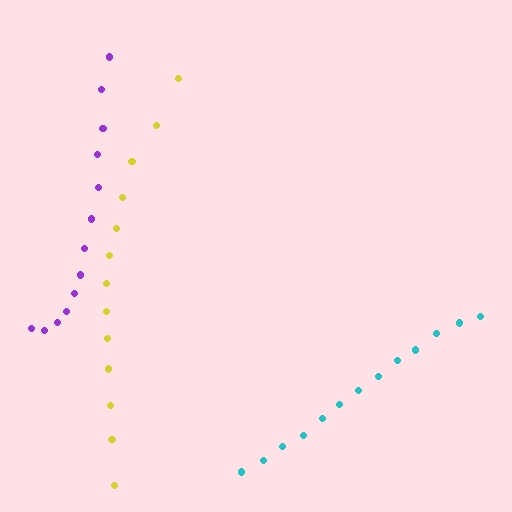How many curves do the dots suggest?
There are 3 distinct paths.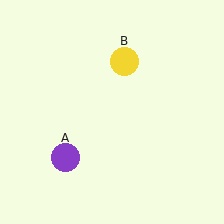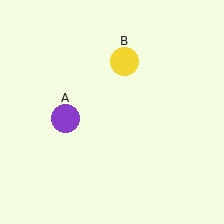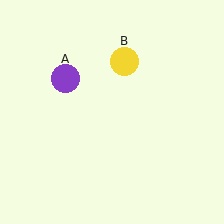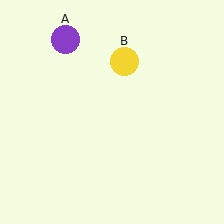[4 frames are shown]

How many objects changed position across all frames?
1 object changed position: purple circle (object A).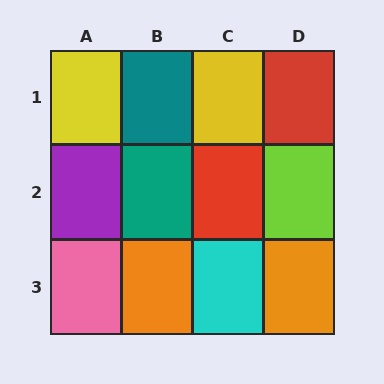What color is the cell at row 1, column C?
Yellow.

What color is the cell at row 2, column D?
Lime.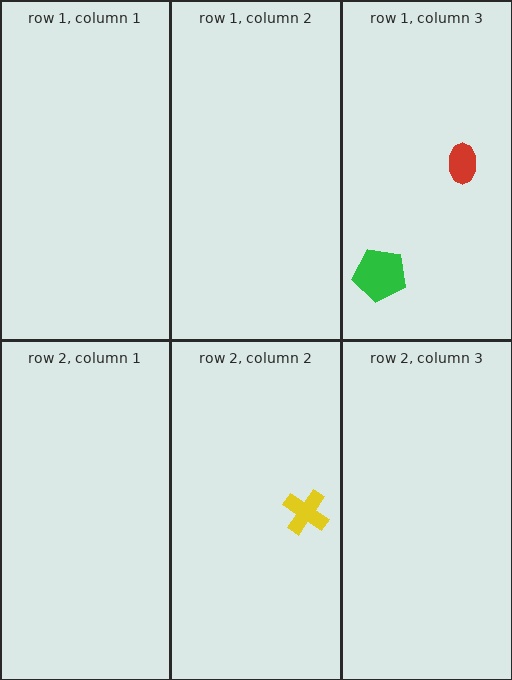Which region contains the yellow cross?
The row 2, column 2 region.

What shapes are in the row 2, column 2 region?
The yellow cross.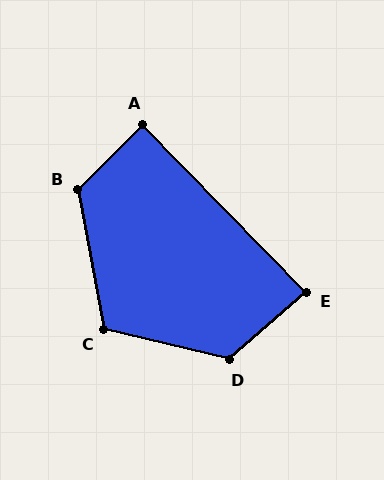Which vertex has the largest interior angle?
D, at approximately 125 degrees.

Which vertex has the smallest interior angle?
E, at approximately 87 degrees.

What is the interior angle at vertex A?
Approximately 90 degrees (approximately right).